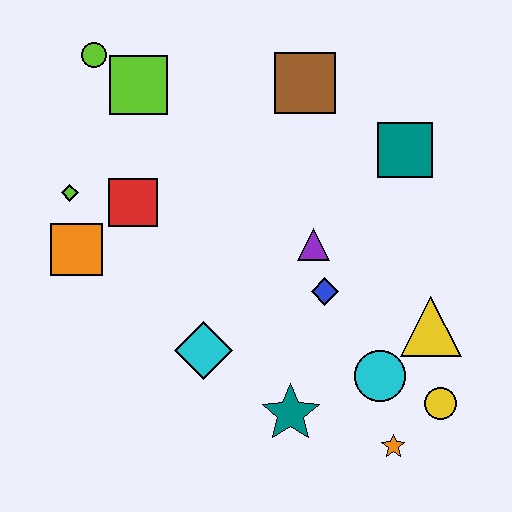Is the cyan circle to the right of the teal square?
No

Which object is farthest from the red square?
The yellow circle is farthest from the red square.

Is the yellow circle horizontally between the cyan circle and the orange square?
No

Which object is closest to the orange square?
The lime diamond is closest to the orange square.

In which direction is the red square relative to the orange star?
The red square is to the left of the orange star.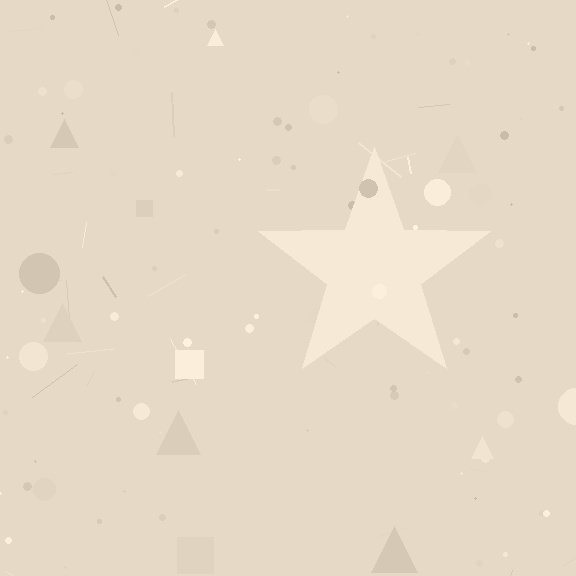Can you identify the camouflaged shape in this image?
The camouflaged shape is a star.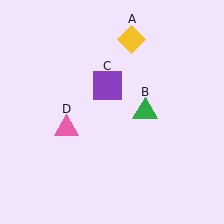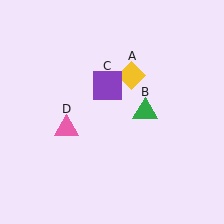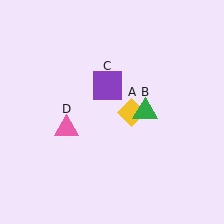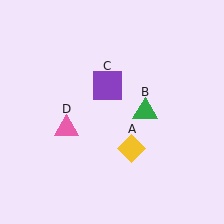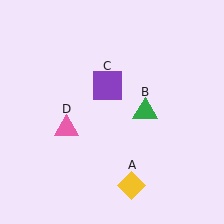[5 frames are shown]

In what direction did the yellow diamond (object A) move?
The yellow diamond (object A) moved down.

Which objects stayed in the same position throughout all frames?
Green triangle (object B) and purple square (object C) and pink triangle (object D) remained stationary.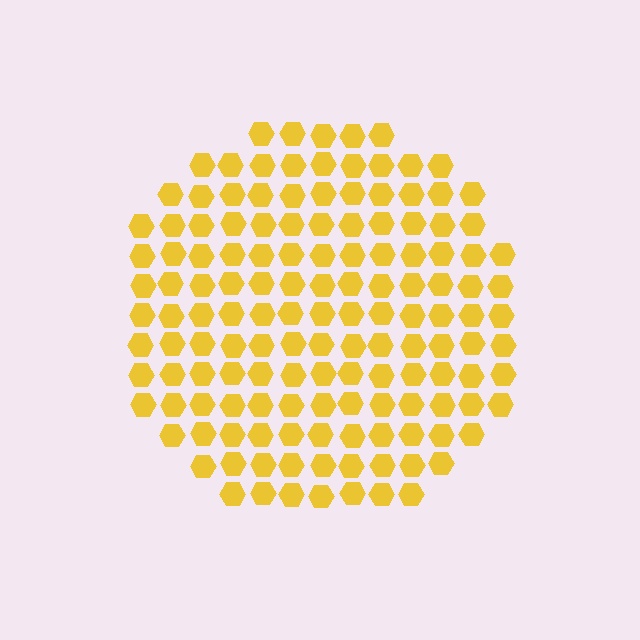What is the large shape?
The large shape is a circle.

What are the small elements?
The small elements are hexagons.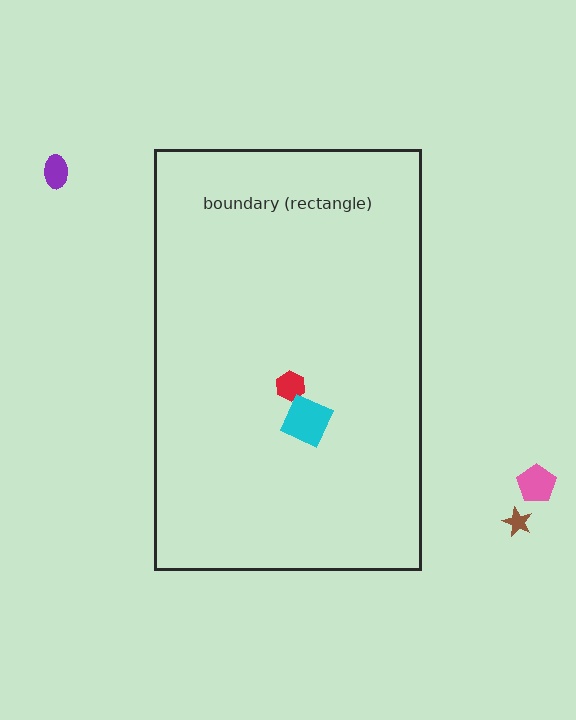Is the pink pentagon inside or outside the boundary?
Outside.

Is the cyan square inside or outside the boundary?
Inside.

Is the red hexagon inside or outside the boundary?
Inside.